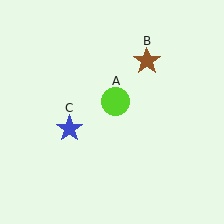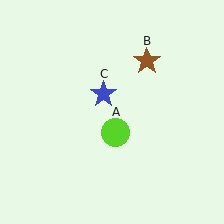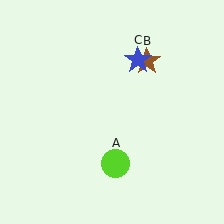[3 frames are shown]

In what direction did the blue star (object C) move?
The blue star (object C) moved up and to the right.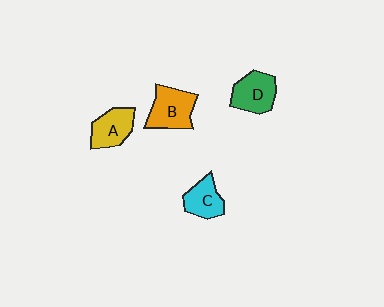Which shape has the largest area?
Shape B (orange).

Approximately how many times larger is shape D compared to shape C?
Approximately 1.2 times.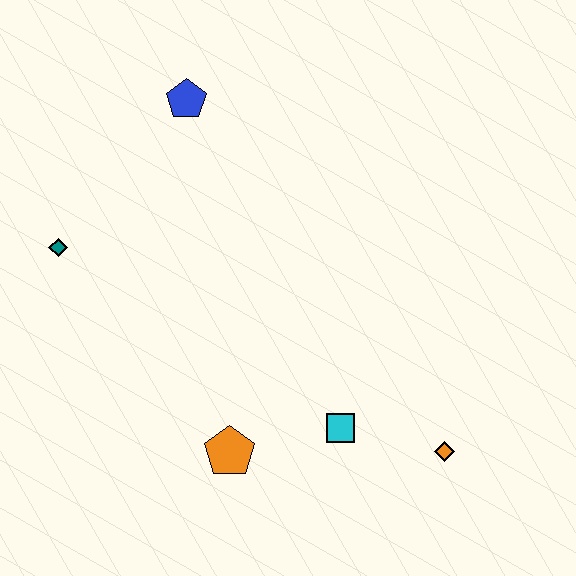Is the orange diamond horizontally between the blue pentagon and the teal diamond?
No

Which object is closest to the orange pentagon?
The cyan square is closest to the orange pentagon.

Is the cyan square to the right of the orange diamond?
No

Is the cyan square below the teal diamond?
Yes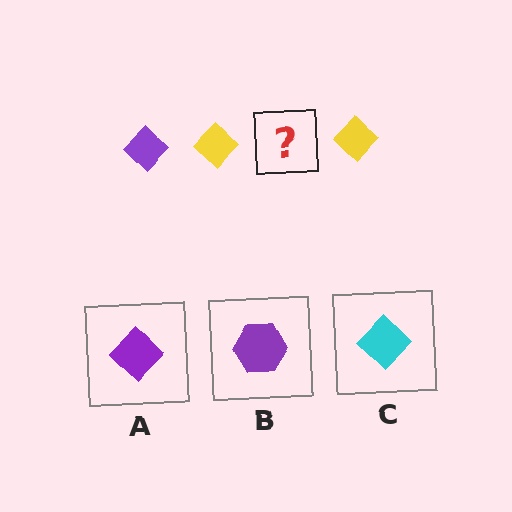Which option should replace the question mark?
Option A.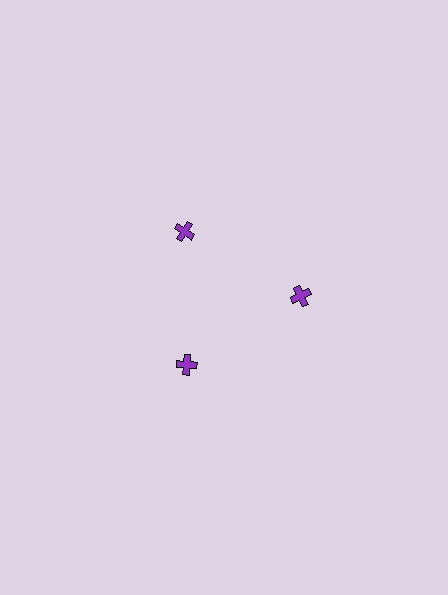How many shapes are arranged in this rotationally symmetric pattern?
There are 3 shapes, arranged in 3 groups of 1.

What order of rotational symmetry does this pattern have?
This pattern has 3-fold rotational symmetry.